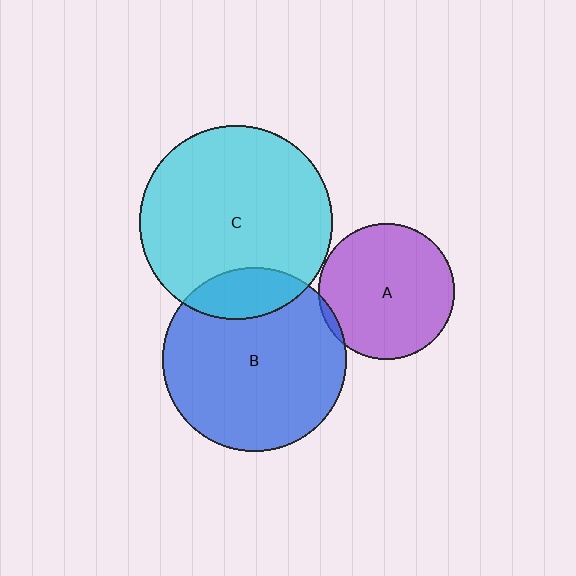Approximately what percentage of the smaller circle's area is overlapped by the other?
Approximately 15%.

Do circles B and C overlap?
Yes.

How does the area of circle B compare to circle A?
Approximately 1.8 times.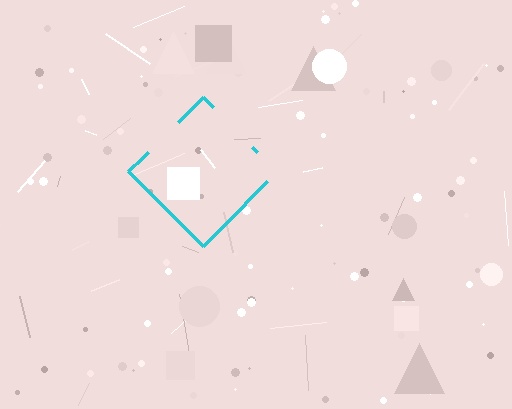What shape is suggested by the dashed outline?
The dashed outline suggests a diamond.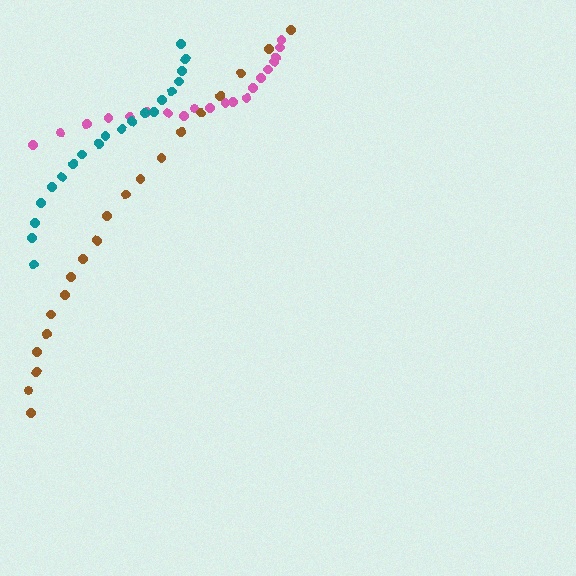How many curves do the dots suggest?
There are 3 distinct paths.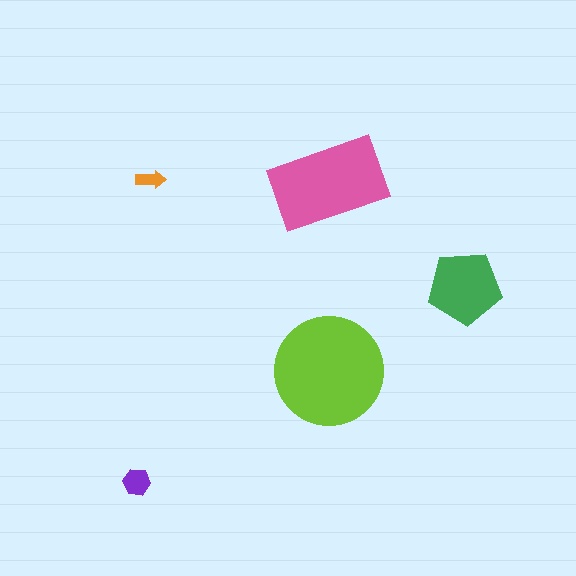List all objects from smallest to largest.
The orange arrow, the purple hexagon, the green pentagon, the pink rectangle, the lime circle.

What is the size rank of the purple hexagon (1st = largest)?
4th.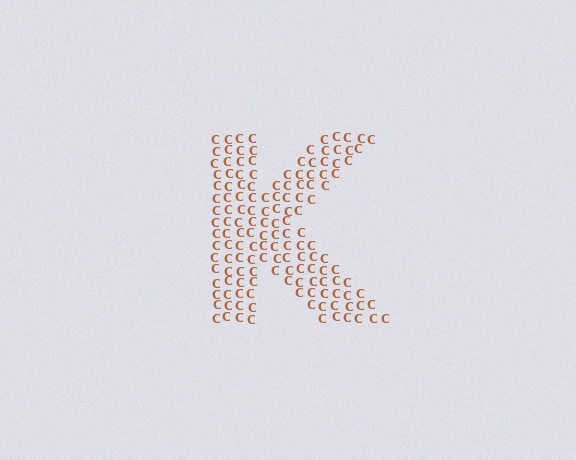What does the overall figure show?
The overall figure shows the letter K.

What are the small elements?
The small elements are letter C's.